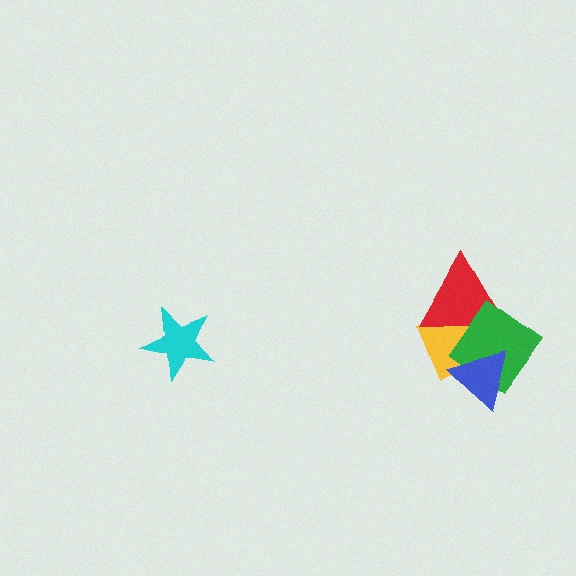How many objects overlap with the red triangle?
2 objects overlap with the red triangle.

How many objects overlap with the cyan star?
0 objects overlap with the cyan star.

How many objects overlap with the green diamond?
3 objects overlap with the green diamond.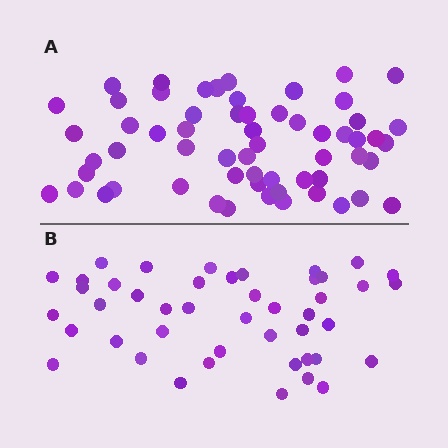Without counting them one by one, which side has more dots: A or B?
Region A (the top region) has more dots.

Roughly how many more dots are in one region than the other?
Region A has approximately 15 more dots than region B.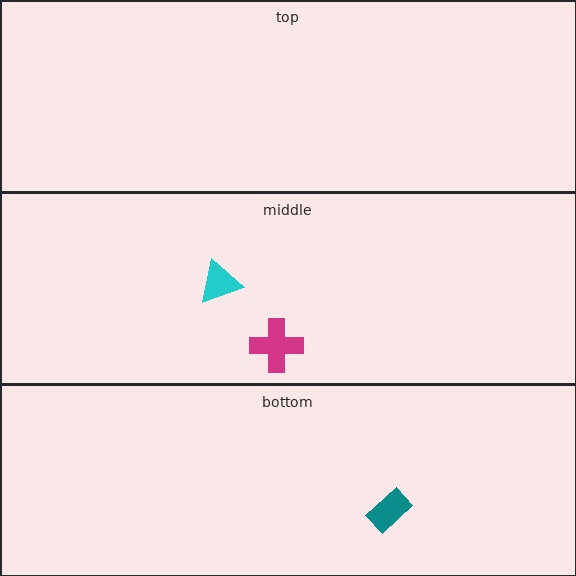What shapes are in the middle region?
The magenta cross, the cyan triangle.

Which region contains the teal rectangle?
The bottom region.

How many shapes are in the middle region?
2.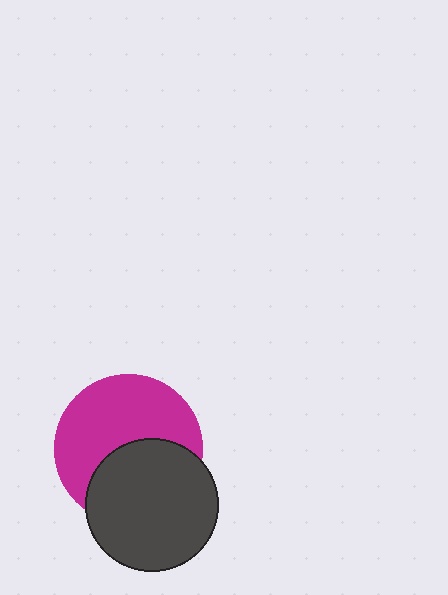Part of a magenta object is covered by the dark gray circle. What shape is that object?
It is a circle.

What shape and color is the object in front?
The object in front is a dark gray circle.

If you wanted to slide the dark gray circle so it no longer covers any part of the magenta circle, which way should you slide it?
Slide it down — that is the most direct way to separate the two shapes.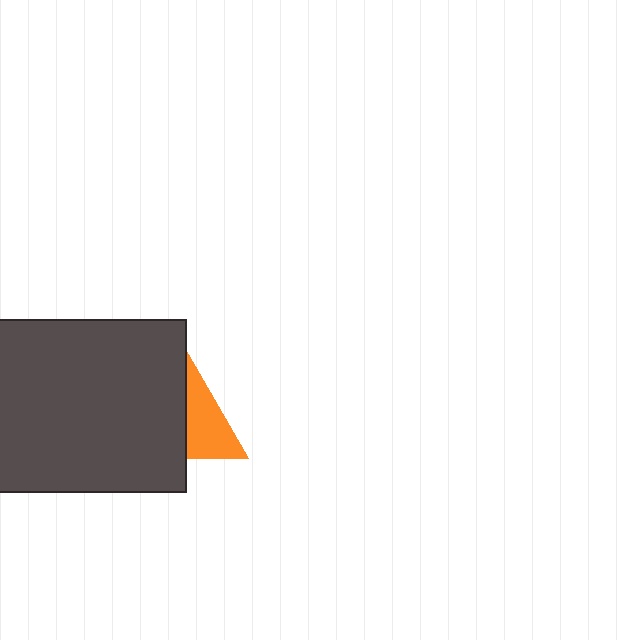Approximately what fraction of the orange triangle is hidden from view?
Roughly 54% of the orange triangle is hidden behind the dark gray rectangle.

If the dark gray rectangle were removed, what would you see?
You would see the complete orange triangle.